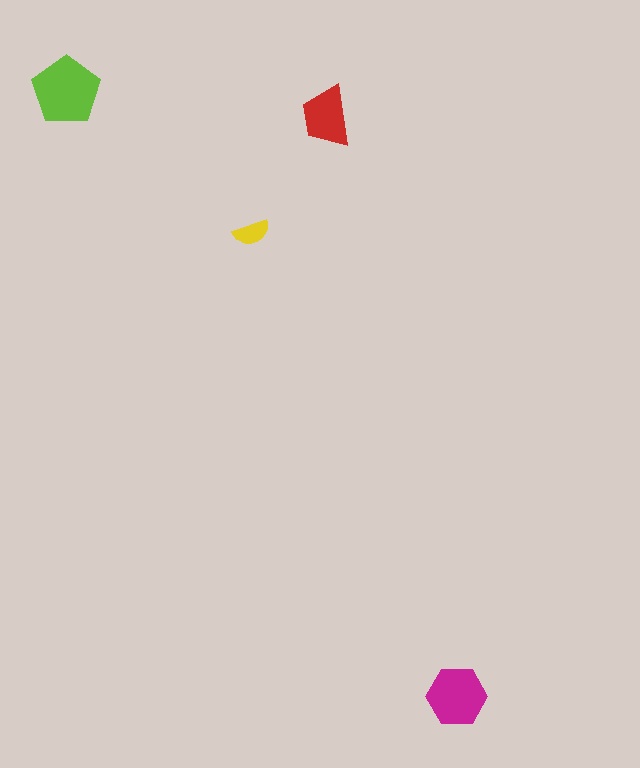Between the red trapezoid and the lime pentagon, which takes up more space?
The lime pentagon.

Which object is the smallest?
The yellow semicircle.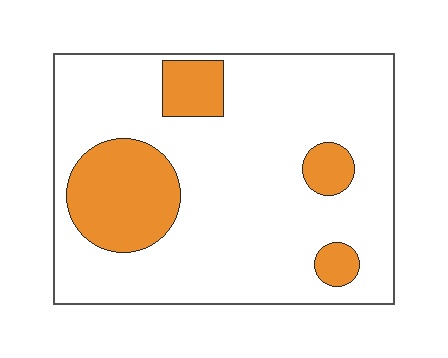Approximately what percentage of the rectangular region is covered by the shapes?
Approximately 20%.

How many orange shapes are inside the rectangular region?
4.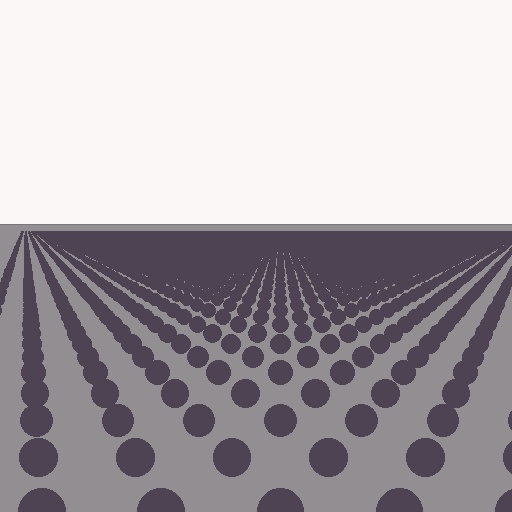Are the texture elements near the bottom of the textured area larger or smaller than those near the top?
Larger. Near the bottom, elements are closer to the viewer and appear at a bigger on-screen size.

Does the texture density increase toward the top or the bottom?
Density increases toward the top.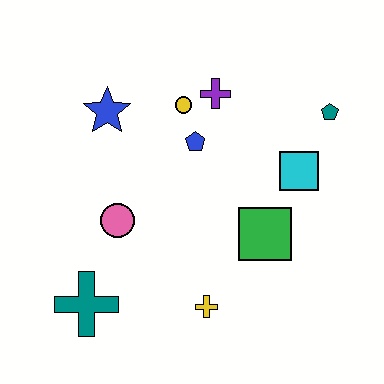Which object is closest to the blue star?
The yellow circle is closest to the blue star.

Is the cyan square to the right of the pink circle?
Yes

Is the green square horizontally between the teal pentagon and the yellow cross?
Yes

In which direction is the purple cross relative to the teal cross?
The purple cross is above the teal cross.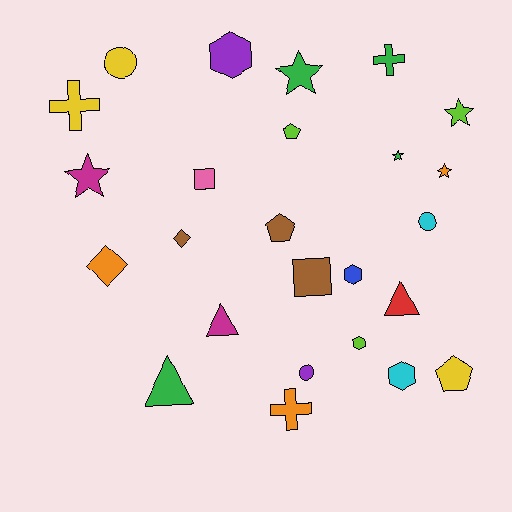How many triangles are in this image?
There are 3 triangles.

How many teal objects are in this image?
There are no teal objects.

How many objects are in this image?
There are 25 objects.